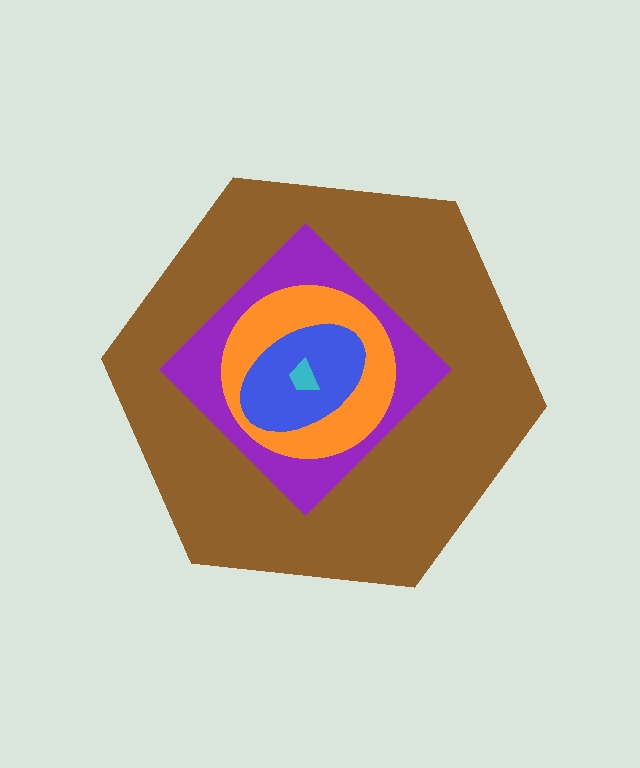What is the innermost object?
The cyan trapezoid.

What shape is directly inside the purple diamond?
The orange circle.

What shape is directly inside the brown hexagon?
The purple diamond.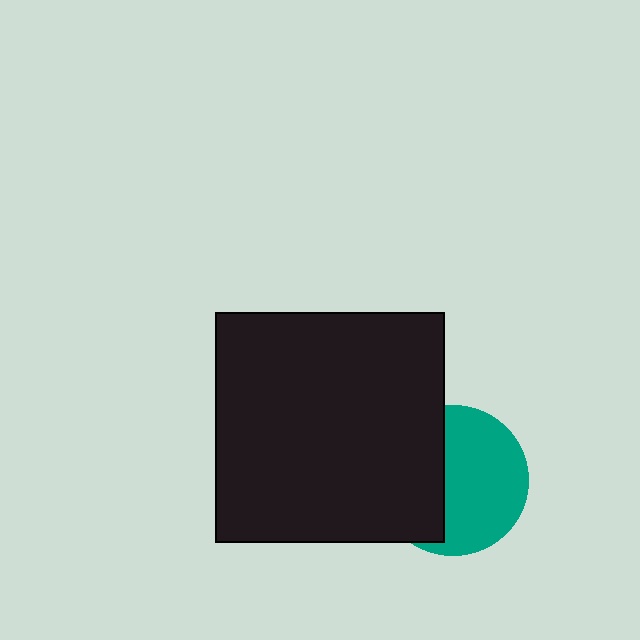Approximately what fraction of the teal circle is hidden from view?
Roughly 42% of the teal circle is hidden behind the black square.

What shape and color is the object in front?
The object in front is a black square.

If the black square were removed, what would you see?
You would see the complete teal circle.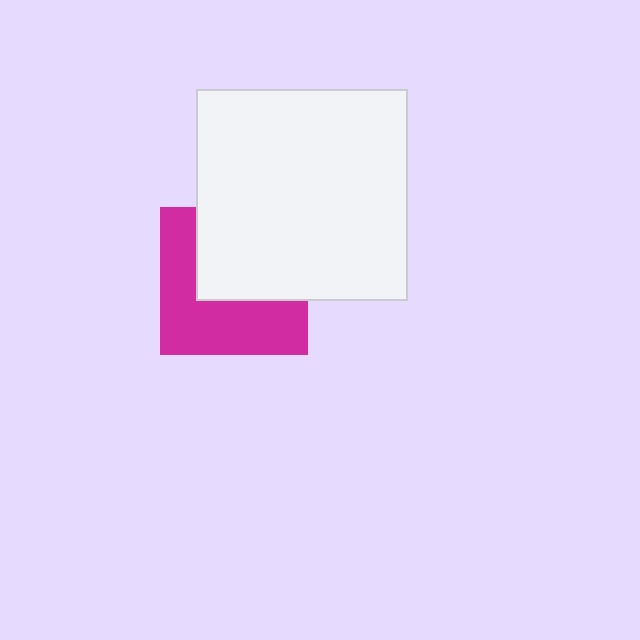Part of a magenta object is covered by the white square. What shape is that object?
It is a square.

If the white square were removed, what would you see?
You would see the complete magenta square.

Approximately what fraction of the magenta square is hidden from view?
Roughly 48% of the magenta square is hidden behind the white square.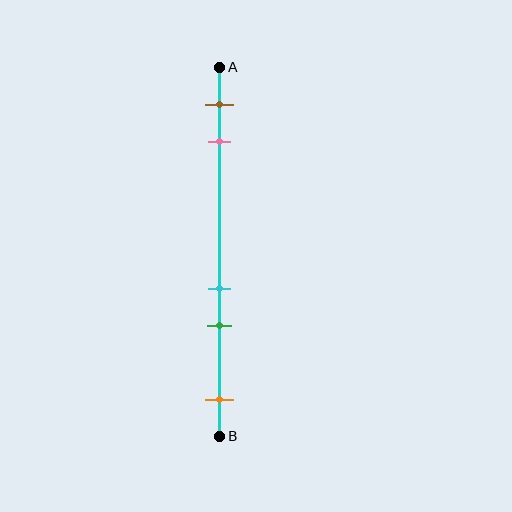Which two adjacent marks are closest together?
The cyan and green marks are the closest adjacent pair.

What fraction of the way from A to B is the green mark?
The green mark is approximately 70% (0.7) of the way from A to B.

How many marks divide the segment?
There are 5 marks dividing the segment.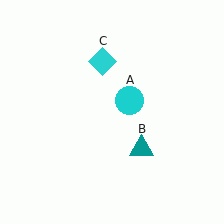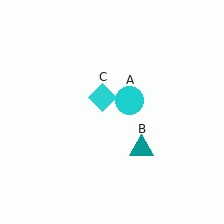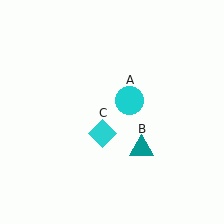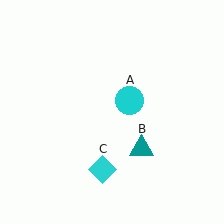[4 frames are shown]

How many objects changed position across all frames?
1 object changed position: cyan diamond (object C).